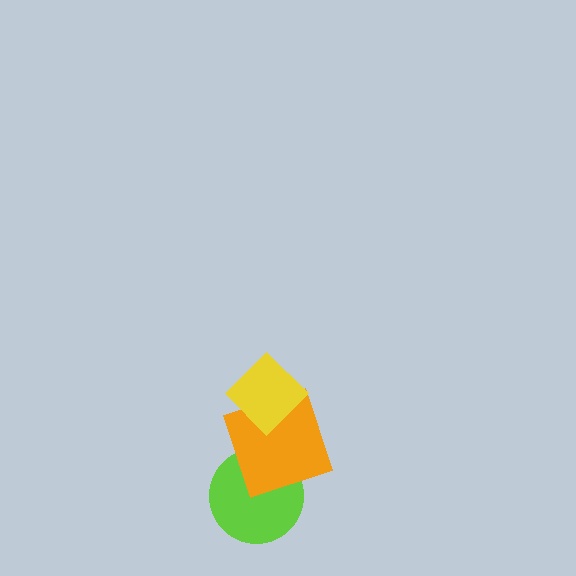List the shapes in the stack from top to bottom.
From top to bottom: the yellow diamond, the orange square, the lime circle.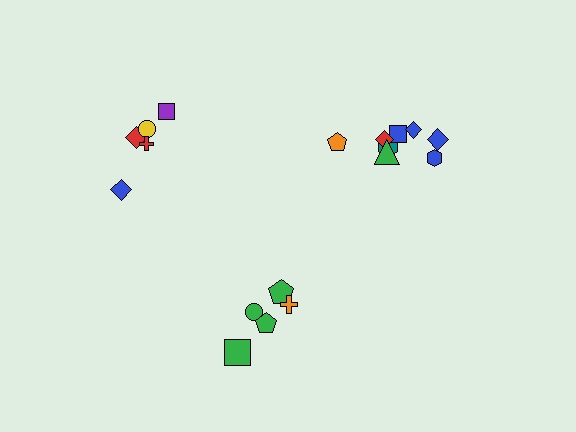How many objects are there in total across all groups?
There are 18 objects.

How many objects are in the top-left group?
There are 5 objects.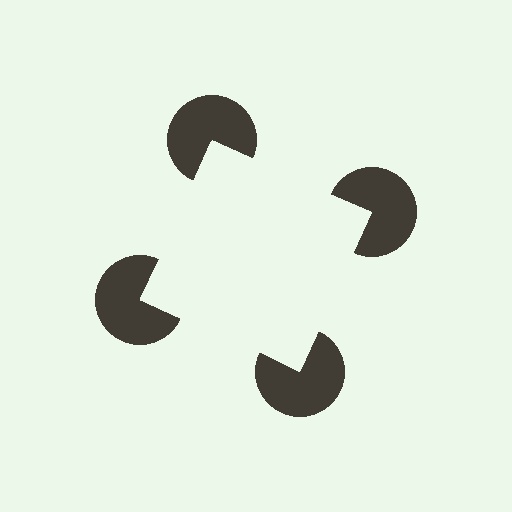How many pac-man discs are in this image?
There are 4 — one at each vertex of the illusory square.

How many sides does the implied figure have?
4 sides.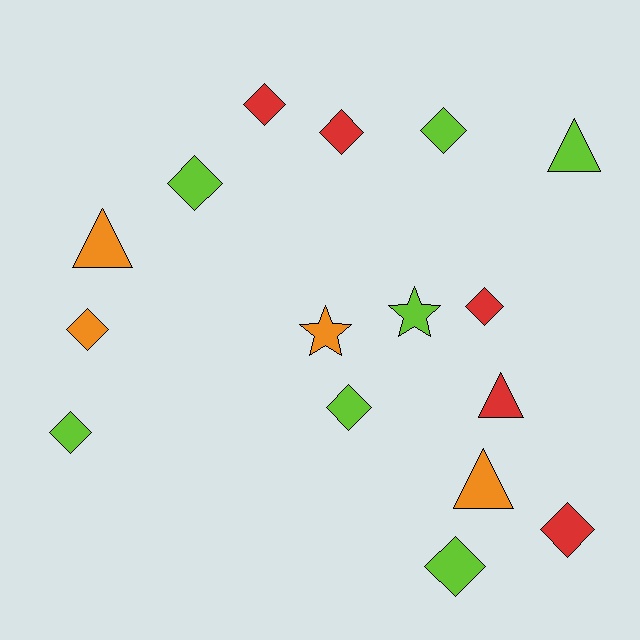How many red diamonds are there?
There are 4 red diamonds.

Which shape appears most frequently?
Diamond, with 10 objects.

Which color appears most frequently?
Lime, with 7 objects.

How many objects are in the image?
There are 16 objects.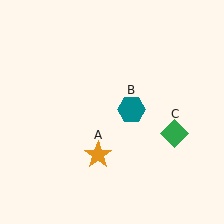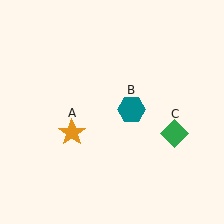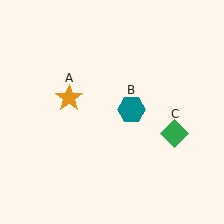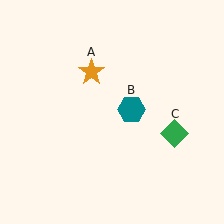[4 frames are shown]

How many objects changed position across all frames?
1 object changed position: orange star (object A).